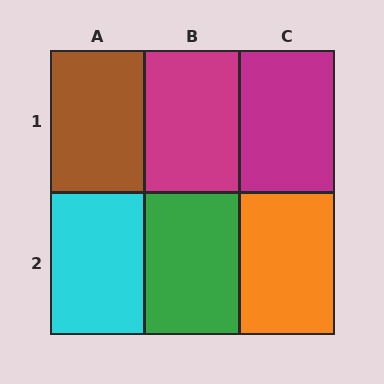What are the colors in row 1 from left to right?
Brown, magenta, magenta.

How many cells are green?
1 cell is green.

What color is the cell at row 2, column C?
Orange.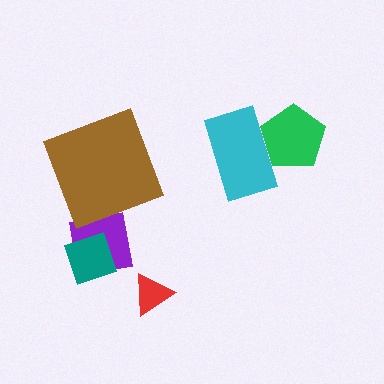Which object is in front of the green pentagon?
The cyan rectangle is in front of the green pentagon.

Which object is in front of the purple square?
The teal diamond is in front of the purple square.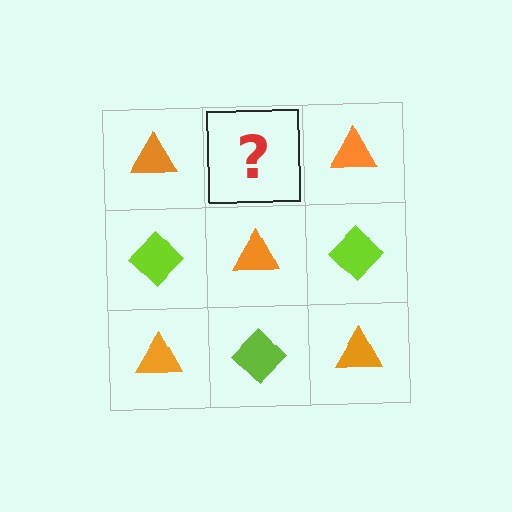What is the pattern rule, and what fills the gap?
The rule is that it alternates orange triangle and lime diamond in a checkerboard pattern. The gap should be filled with a lime diamond.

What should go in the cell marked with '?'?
The missing cell should contain a lime diamond.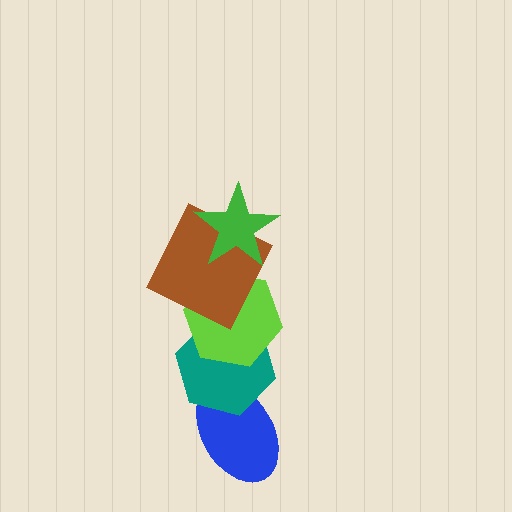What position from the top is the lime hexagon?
The lime hexagon is 3rd from the top.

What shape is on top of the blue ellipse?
The teal hexagon is on top of the blue ellipse.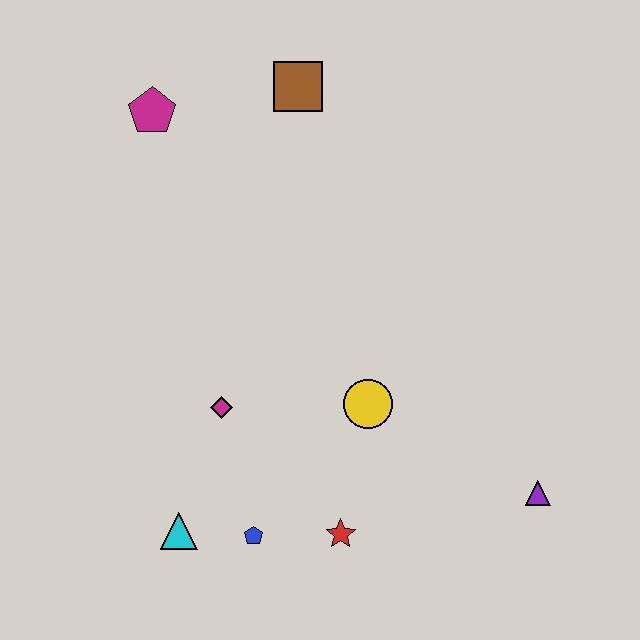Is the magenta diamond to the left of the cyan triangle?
No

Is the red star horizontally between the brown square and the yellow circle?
Yes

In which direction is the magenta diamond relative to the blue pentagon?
The magenta diamond is above the blue pentagon.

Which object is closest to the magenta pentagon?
The brown square is closest to the magenta pentagon.